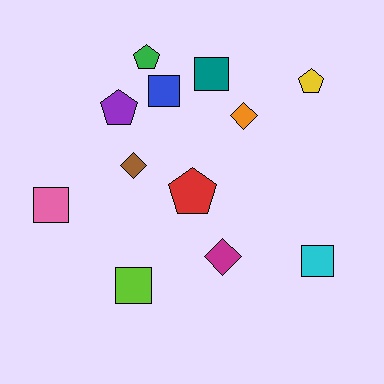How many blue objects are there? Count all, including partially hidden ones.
There is 1 blue object.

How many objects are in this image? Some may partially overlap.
There are 12 objects.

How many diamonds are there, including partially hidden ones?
There are 3 diamonds.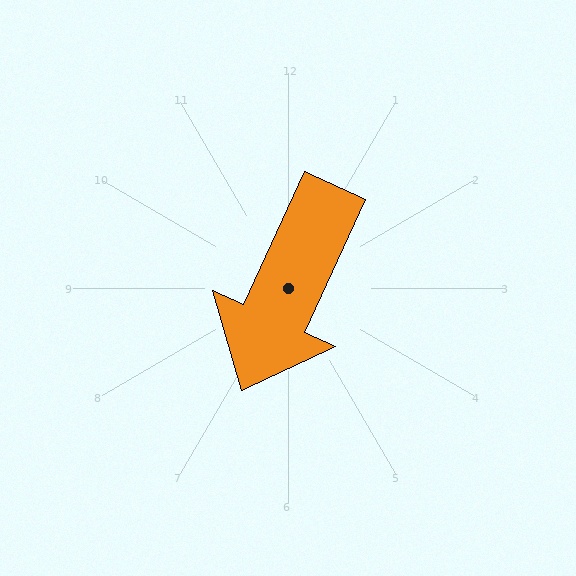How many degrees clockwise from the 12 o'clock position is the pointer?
Approximately 205 degrees.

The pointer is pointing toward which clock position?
Roughly 7 o'clock.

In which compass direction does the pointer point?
Southwest.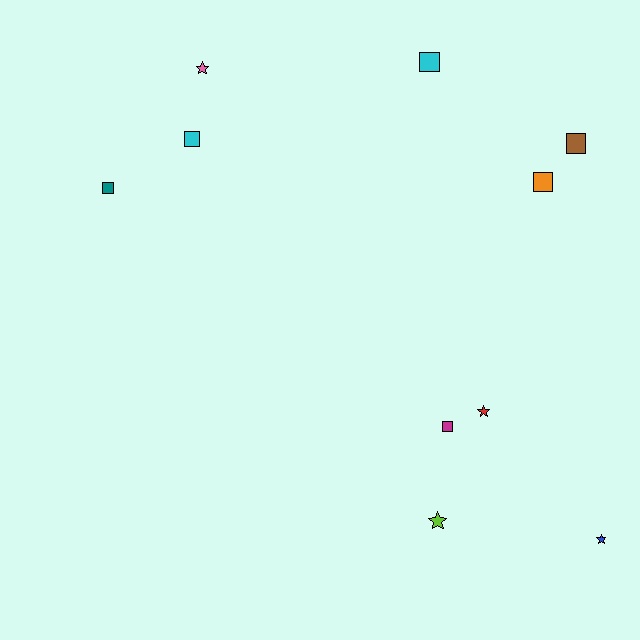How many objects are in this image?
There are 10 objects.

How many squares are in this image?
There are 6 squares.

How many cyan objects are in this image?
There are 2 cyan objects.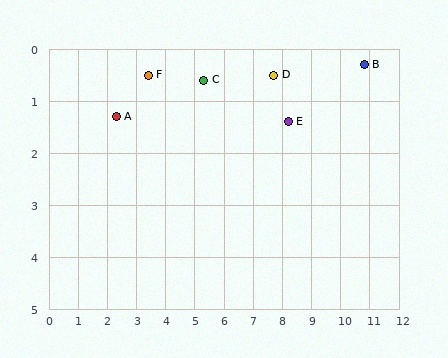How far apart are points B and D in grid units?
Points B and D are about 3.1 grid units apart.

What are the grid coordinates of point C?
Point C is at approximately (5.3, 0.6).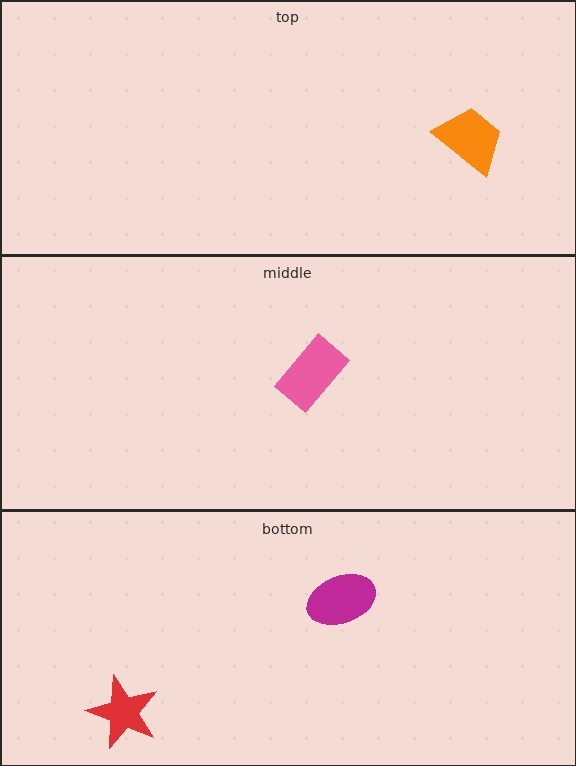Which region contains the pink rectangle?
The middle region.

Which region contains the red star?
The bottom region.